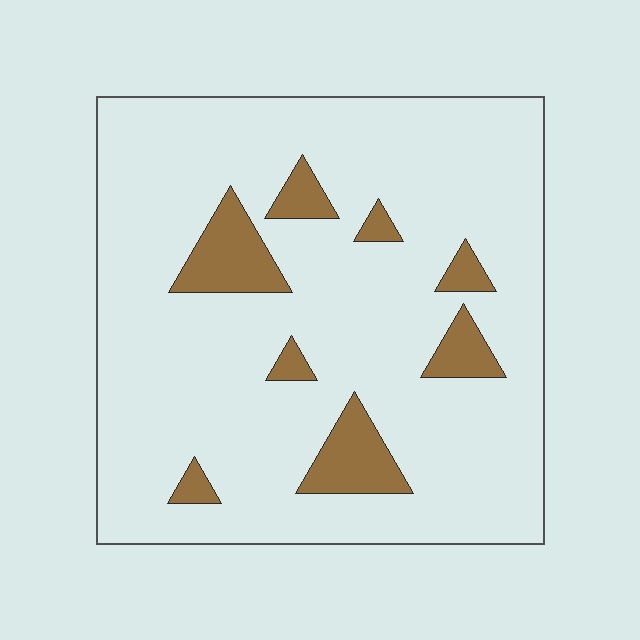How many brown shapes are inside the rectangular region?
8.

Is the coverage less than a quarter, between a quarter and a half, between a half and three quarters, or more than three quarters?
Less than a quarter.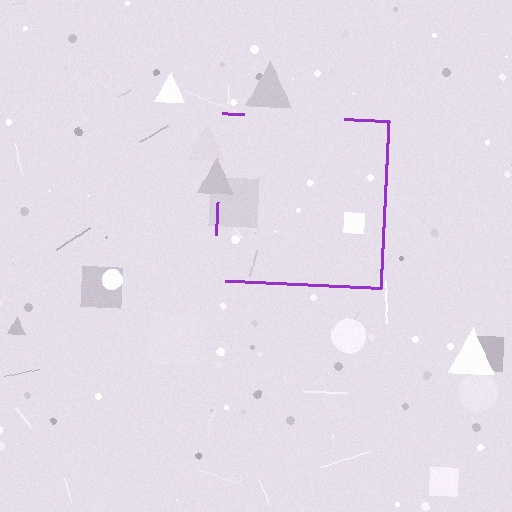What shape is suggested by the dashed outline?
The dashed outline suggests a square.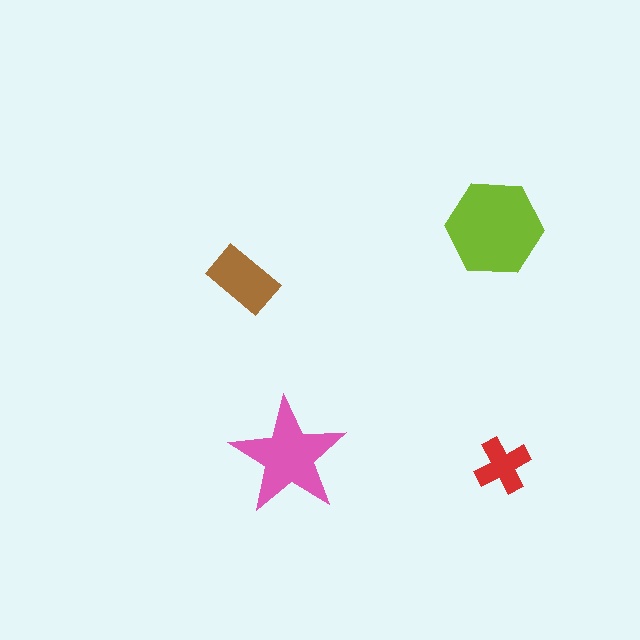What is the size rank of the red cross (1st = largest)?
4th.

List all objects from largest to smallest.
The lime hexagon, the pink star, the brown rectangle, the red cross.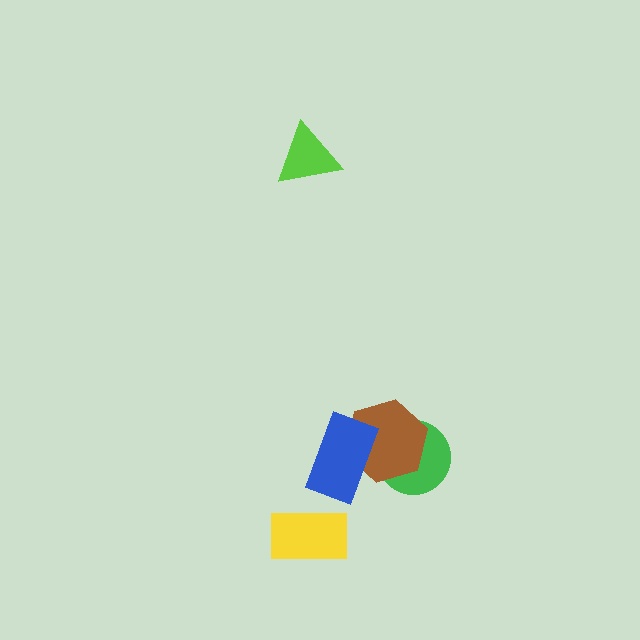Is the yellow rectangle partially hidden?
No, no other shape covers it.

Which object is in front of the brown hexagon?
The blue rectangle is in front of the brown hexagon.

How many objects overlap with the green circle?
1 object overlaps with the green circle.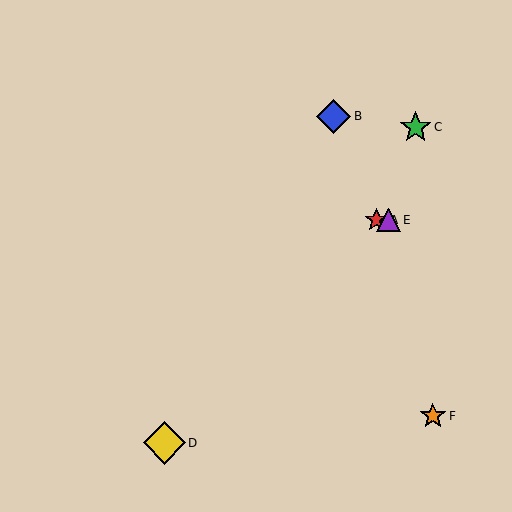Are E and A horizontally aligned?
Yes, both are at y≈220.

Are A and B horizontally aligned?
No, A is at y≈220 and B is at y≈117.